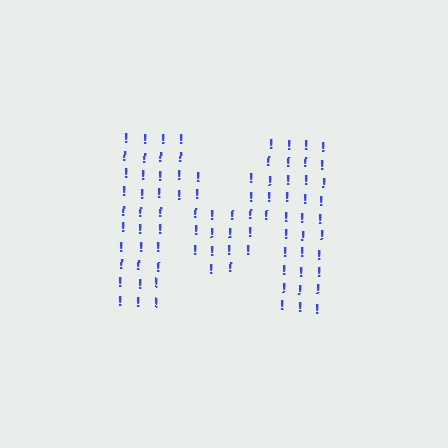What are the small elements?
The small elements are exclamation marks.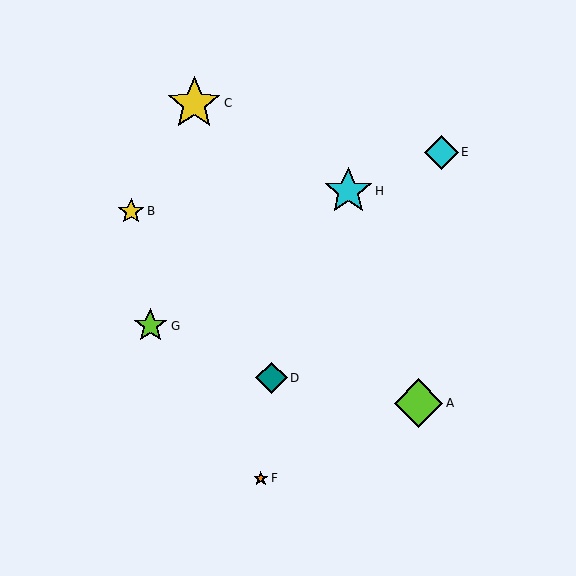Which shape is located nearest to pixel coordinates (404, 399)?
The lime diamond (labeled A) at (418, 403) is nearest to that location.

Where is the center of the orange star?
The center of the orange star is at (261, 478).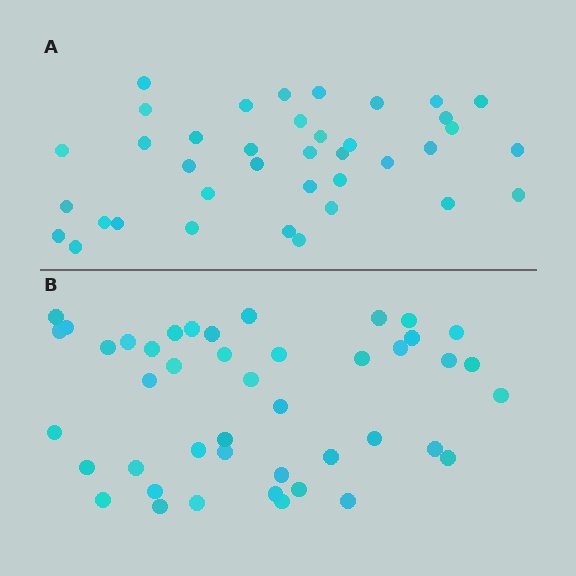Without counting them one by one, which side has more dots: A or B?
Region B (the bottom region) has more dots.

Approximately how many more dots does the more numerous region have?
Region B has about 6 more dots than region A.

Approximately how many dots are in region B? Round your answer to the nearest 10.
About 40 dots. (The exact count is 44, which rounds to 40.)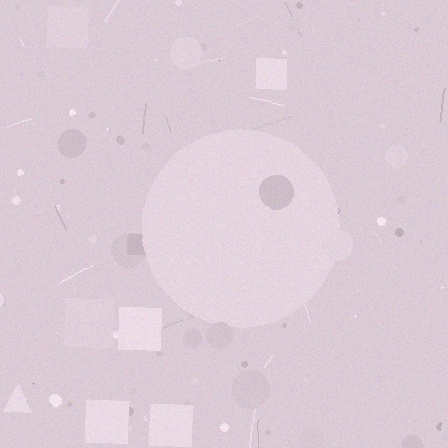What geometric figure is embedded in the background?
A circle is embedded in the background.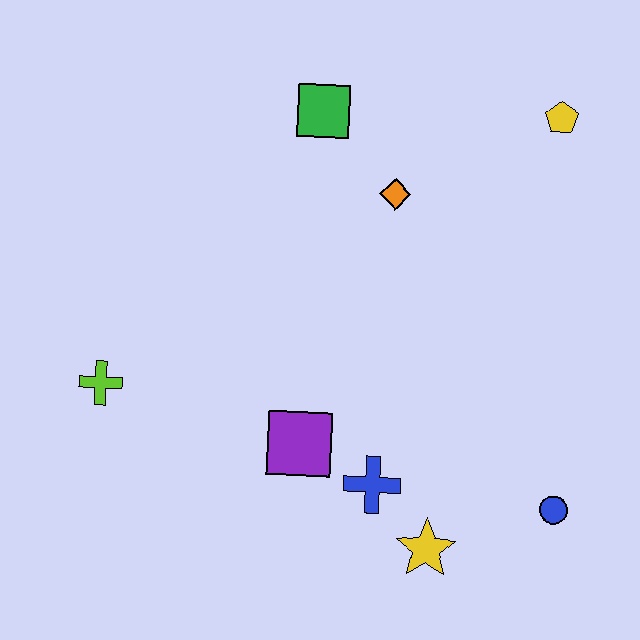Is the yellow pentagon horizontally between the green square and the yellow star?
No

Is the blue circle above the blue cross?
No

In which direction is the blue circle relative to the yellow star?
The blue circle is to the right of the yellow star.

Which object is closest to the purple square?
The blue cross is closest to the purple square.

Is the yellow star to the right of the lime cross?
Yes